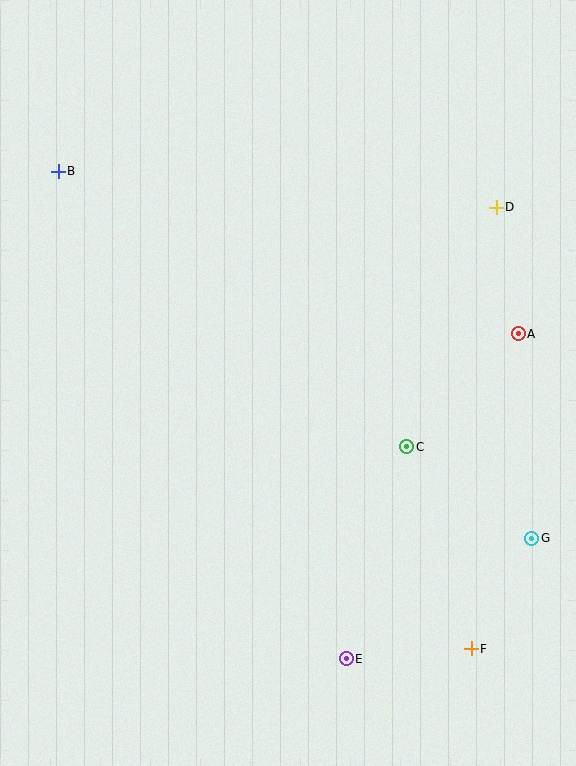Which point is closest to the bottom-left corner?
Point E is closest to the bottom-left corner.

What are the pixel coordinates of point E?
Point E is at (346, 659).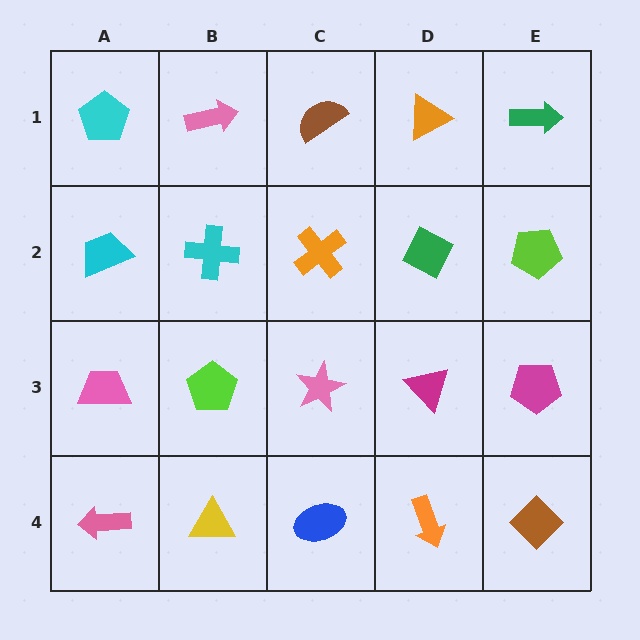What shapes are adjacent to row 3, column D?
A green diamond (row 2, column D), an orange arrow (row 4, column D), a pink star (row 3, column C), a magenta pentagon (row 3, column E).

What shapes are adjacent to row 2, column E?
A green arrow (row 1, column E), a magenta pentagon (row 3, column E), a green diamond (row 2, column D).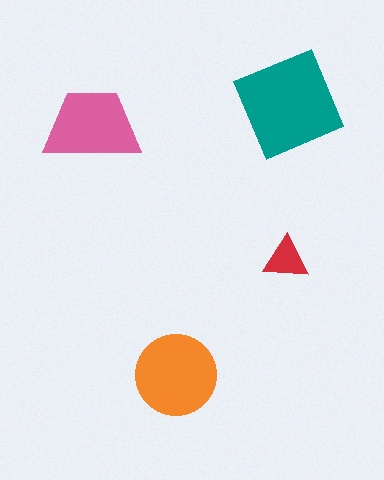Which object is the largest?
The teal square.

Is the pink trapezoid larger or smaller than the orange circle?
Smaller.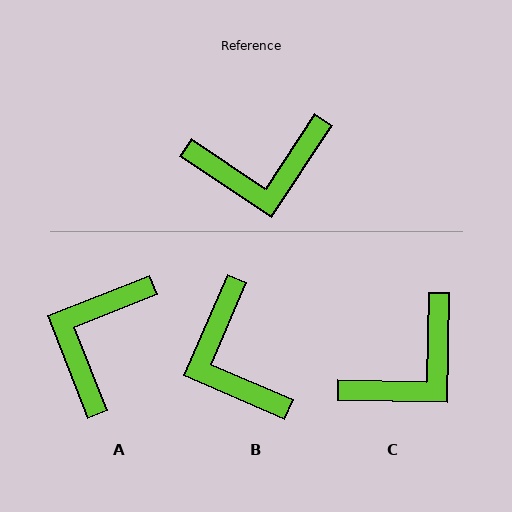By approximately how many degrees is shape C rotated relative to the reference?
Approximately 32 degrees counter-clockwise.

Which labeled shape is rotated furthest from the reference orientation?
A, about 125 degrees away.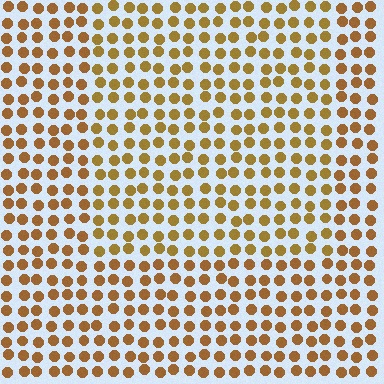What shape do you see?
I see a rectangle.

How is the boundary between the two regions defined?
The boundary is defined purely by a slight shift in hue (about 15 degrees). Spacing, size, and orientation are identical on both sides.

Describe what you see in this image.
The image is filled with small brown elements in a uniform arrangement. A rectangle-shaped region is visible where the elements are tinted to a slightly different hue, forming a subtle color boundary.